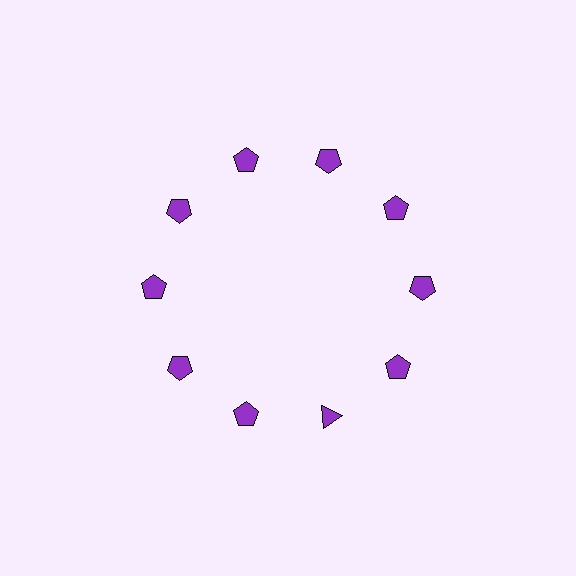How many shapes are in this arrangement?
There are 10 shapes arranged in a ring pattern.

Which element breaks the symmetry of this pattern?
The purple triangle at roughly the 5 o'clock position breaks the symmetry. All other shapes are purple pentagons.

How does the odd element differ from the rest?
It has a different shape: triangle instead of pentagon.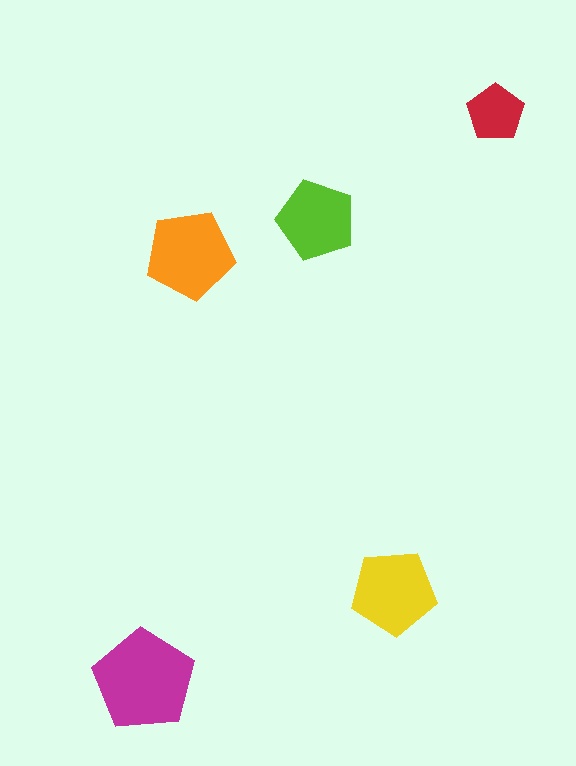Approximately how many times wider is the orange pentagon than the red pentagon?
About 1.5 times wider.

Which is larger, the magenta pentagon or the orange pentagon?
The magenta one.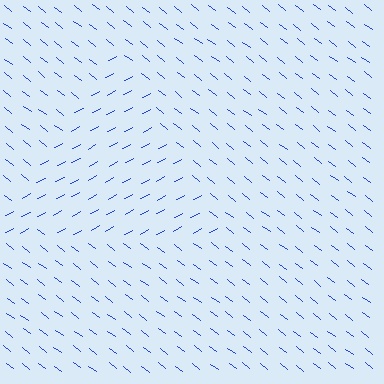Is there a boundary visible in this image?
Yes, there is a texture boundary formed by a change in line orientation.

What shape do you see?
I see a triangle.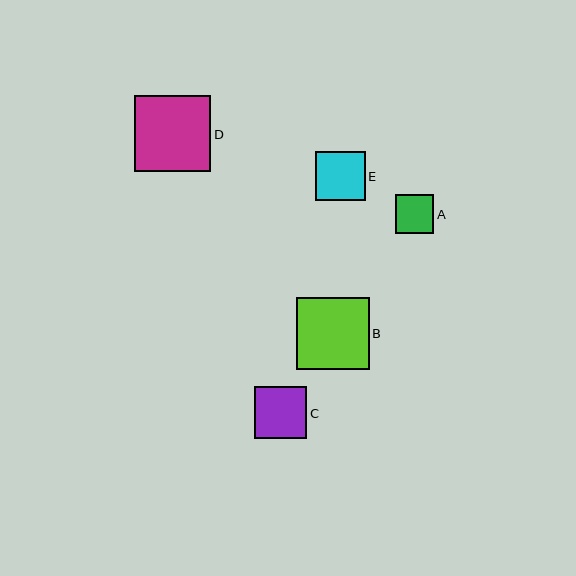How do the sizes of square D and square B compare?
Square D and square B are approximately the same size.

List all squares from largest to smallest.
From largest to smallest: D, B, C, E, A.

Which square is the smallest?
Square A is the smallest with a size of approximately 38 pixels.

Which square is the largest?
Square D is the largest with a size of approximately 76 pixels.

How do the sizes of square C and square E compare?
Square C and square E are approximately the same size.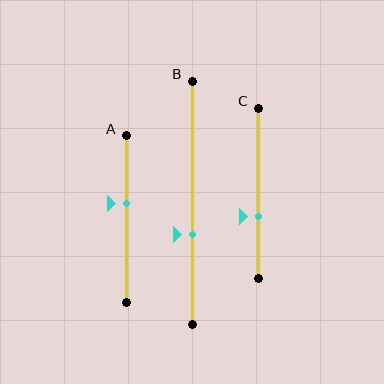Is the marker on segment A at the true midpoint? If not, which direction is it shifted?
No, the marker on segment A is shifted upward by about 9% of the segment length.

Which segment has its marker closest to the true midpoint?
Segment A has its marker closest to the true midpoint.